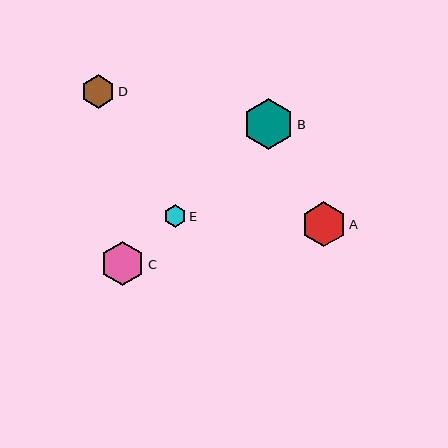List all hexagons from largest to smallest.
From largest to smallest: B, A, C, D, E.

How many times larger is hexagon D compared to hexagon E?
Hexagon D is approximately 1.5 times the size of hexagon E.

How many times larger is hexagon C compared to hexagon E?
Hexagon C is approximately 2.0 times the size of hexagon E.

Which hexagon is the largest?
Hexagon B is the largest with a size of approximately 50 pixels.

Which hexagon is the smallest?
Hexagon E is the smallest with a size of approximately 22 pixels.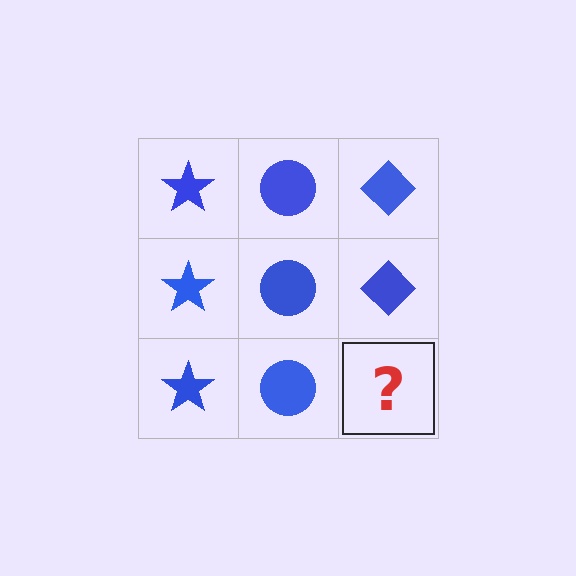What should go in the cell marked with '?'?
The missing cell should contain a blue diamond.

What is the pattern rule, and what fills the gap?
The rule is that each column has a consistent shape. The gap should be filled with a blue diamond.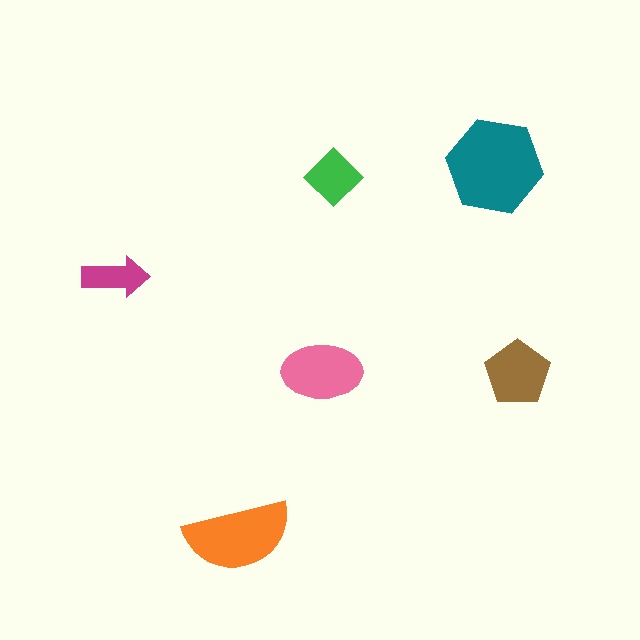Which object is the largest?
The teal hexagon.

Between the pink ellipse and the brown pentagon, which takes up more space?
The pink ellipse.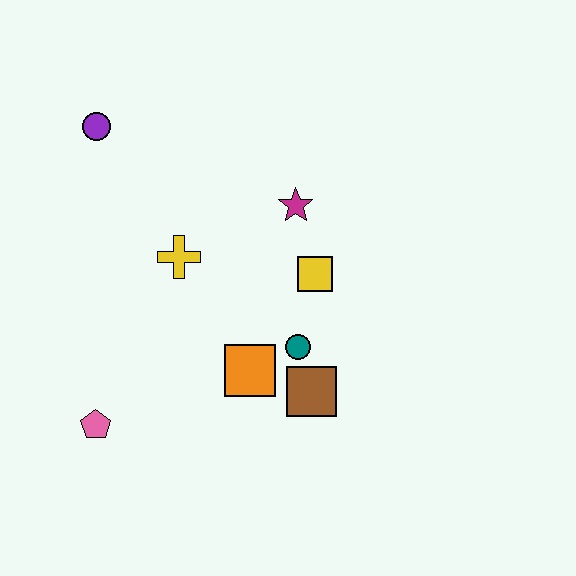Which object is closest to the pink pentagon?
The orange square is closest to the pink pentagon.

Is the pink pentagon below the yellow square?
Yes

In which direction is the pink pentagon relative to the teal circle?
The pink pentagon is to the left of the teal circle.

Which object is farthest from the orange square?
The purple circle is farthest from the orange square.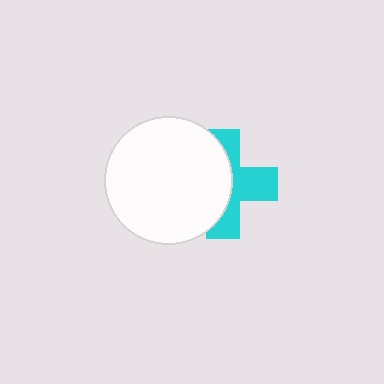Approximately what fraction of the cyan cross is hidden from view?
Roughly 52% of the cyan cross is hidden behind the white circle.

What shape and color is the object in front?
The object in front is a white circle.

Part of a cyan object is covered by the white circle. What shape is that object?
It is a cross.